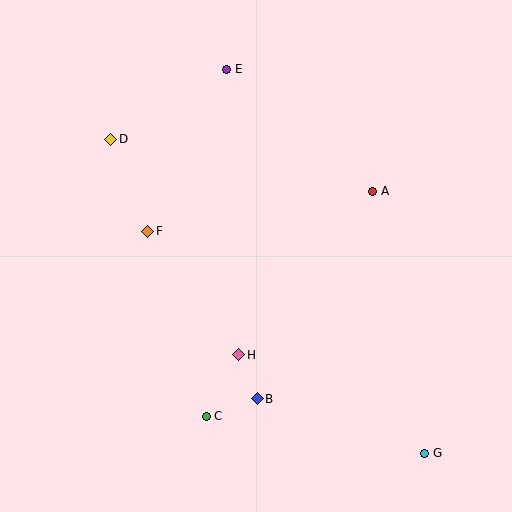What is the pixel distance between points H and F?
The distance between H and F is 153 pixels.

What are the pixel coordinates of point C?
Point C is at (206, 416).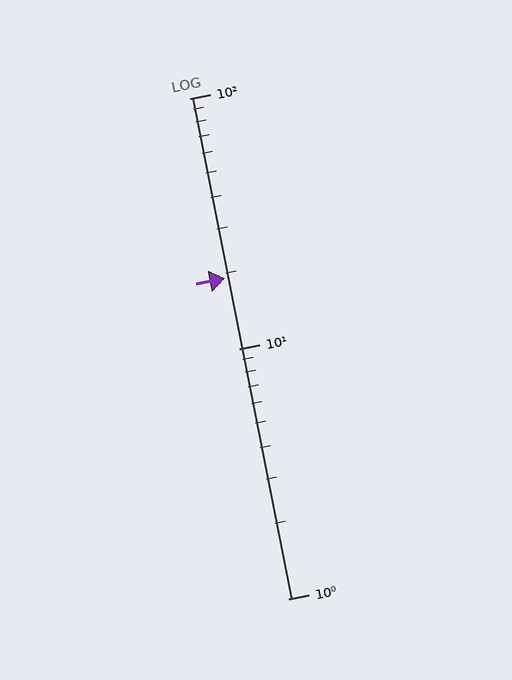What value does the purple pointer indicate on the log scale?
The pointer indicates approximately 19.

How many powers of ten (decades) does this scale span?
The scale spans 2 decades, from 1 to 100.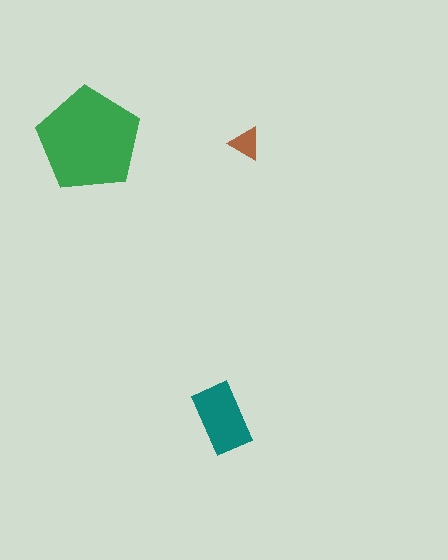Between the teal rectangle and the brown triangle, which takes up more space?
The teal rectangle.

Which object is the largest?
The green pentagon.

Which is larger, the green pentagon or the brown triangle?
The green pentagon.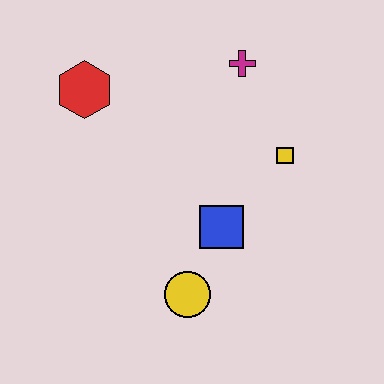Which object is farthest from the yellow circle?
The magenta cross is farthest from the yellow circle.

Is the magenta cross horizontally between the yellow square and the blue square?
Yes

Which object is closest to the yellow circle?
The blue square is closest to the yellow circle.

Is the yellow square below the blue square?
No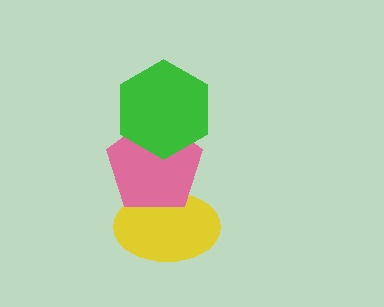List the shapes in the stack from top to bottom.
From top to bottom: the green hexagon, the pink pentagon, the yellow ellipse.